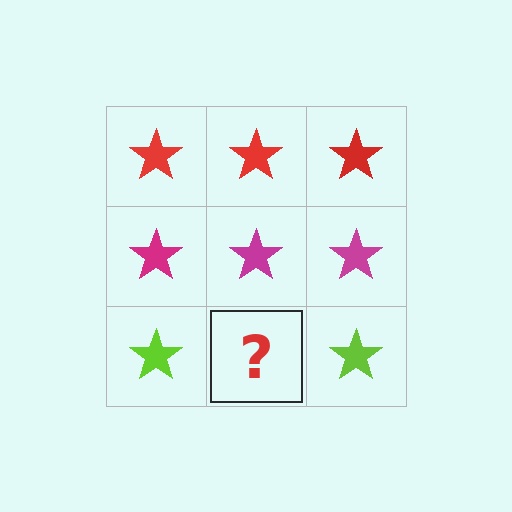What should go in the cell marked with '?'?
The missing cell should contain a lime star.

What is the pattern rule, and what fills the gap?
The rule is that each row has a consistent color. The gap should be filled with a lime star.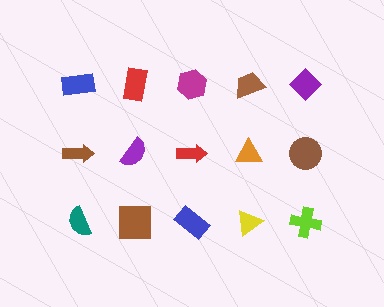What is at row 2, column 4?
An orange triangle.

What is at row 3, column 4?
A yellow triangle.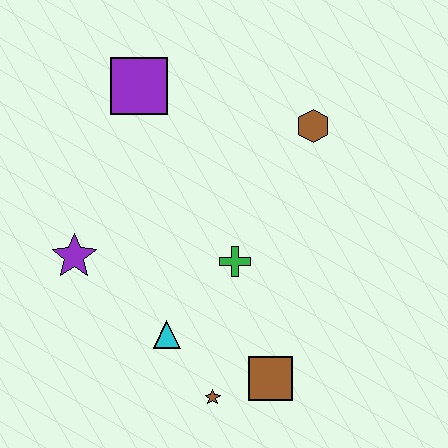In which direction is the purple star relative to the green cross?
The purple star is to the left of the green cross.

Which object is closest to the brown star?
The brown square is closest to the brown star.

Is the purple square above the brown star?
Yes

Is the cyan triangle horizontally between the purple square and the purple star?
No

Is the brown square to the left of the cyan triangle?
No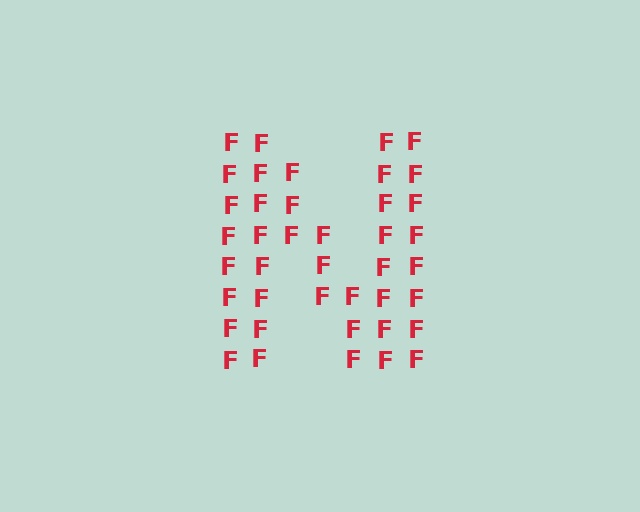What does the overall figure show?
The overall figure shows the letter N.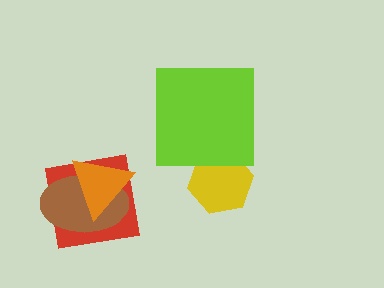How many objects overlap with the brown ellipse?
2 objects overlap with the brown ellipse.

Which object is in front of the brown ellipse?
The orange triangle is in front of the brown ellipse.